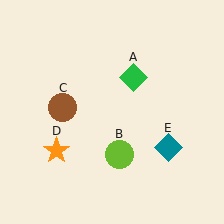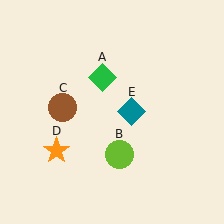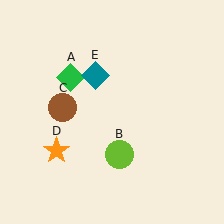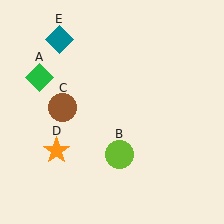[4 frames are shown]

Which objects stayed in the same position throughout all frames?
Lime circle (object B) and brown circle (object C) and orange star (object D) remained stationary.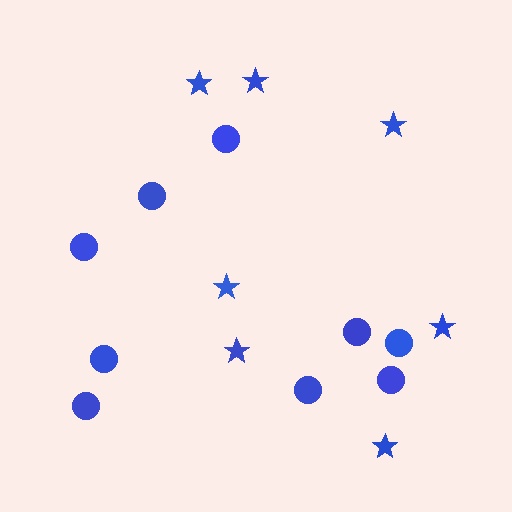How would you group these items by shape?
There are 2 groups: one group of stars (7) and one group of circles (9).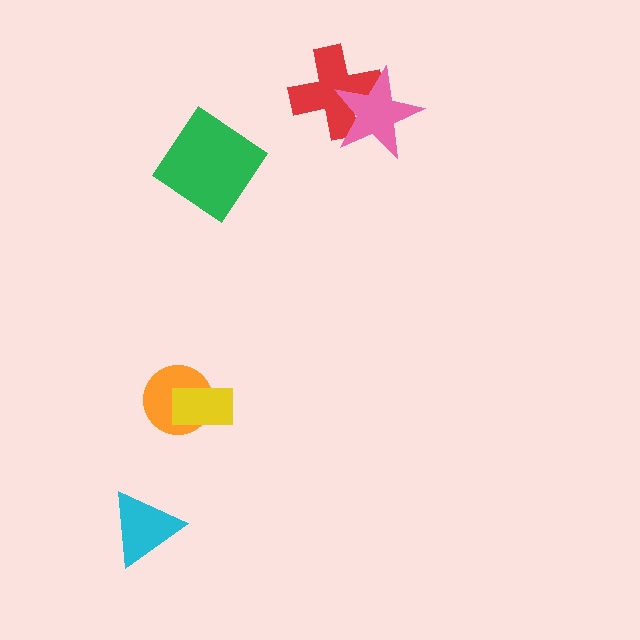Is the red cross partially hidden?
Yes, it is partially covered by another shape.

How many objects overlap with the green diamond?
0 objects overlap with the green diamond.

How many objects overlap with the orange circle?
1 object overlaps with the orange circle.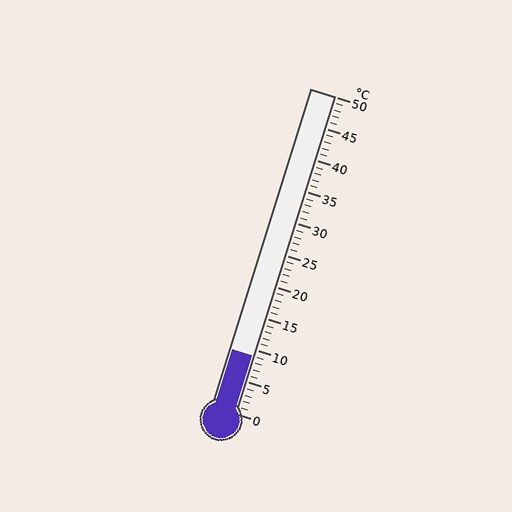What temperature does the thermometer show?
The thermometer shows approximately 9°C.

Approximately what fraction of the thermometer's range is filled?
The thermometer is filled to approximately 20% of its range.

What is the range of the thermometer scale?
The thermometer scale ranges from 0°C to 50°C.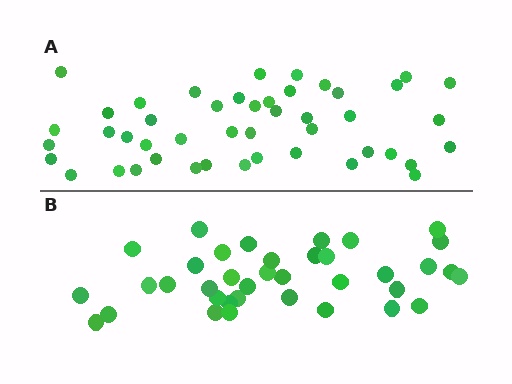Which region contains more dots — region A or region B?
Region A (the top region) has more dots.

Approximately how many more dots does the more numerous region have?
Region A has roughly 8 or so more dots than region B.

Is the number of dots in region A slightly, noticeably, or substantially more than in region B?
Region A has only slightly more — the two regions are fairly close. The ratio is roughly 1.2 to 1.